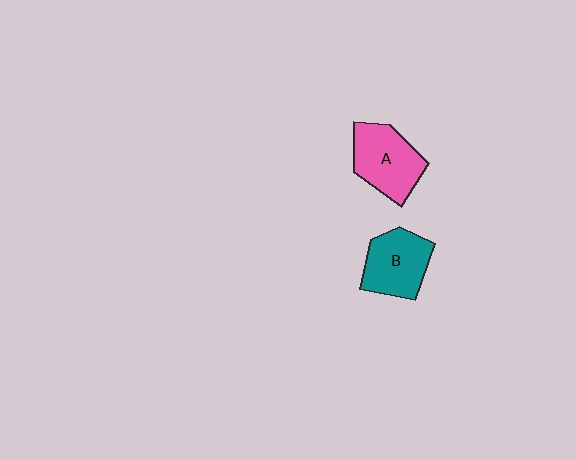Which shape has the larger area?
Shape A (pink).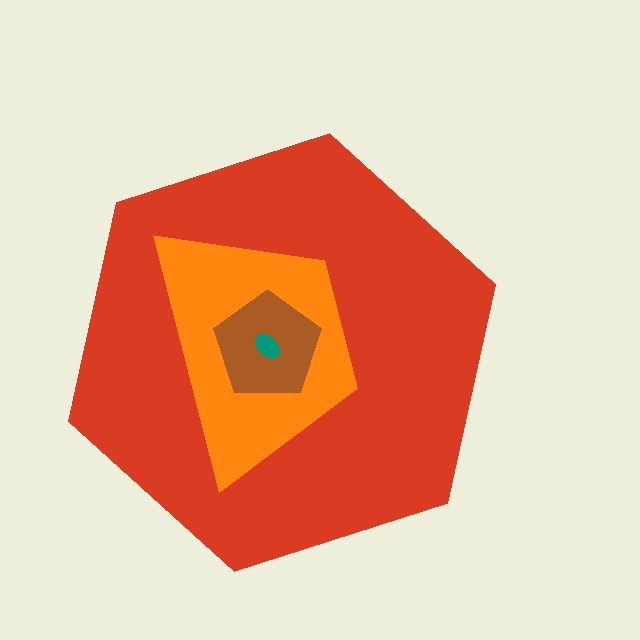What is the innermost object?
The teal ellipse.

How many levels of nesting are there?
4.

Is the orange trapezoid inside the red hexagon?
Yes.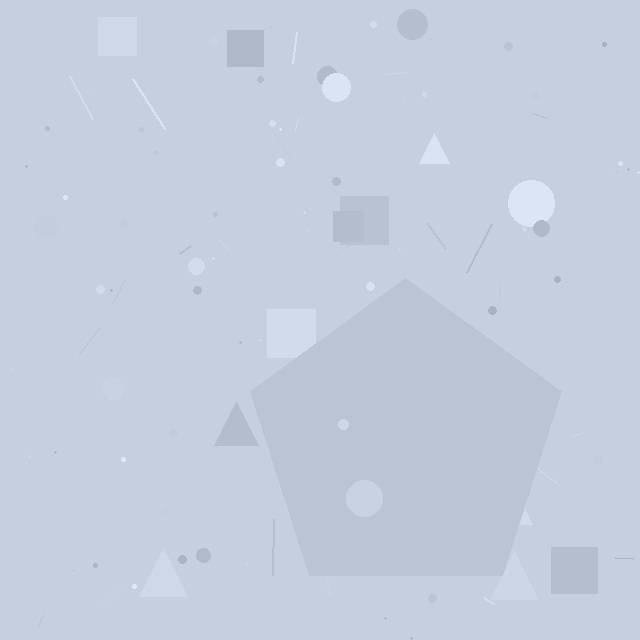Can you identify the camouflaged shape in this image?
The camouflaged shape is a pentagon.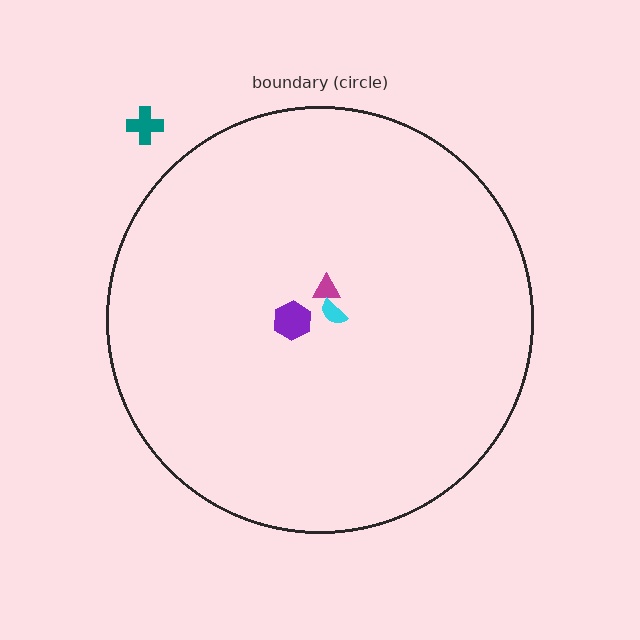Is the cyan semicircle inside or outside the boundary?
Inside.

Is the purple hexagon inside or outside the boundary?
Inside.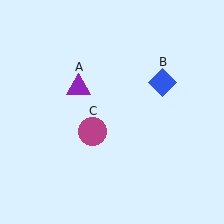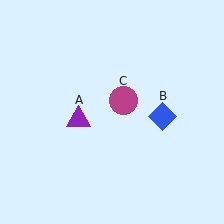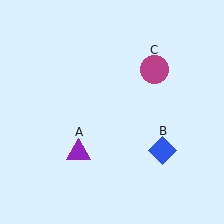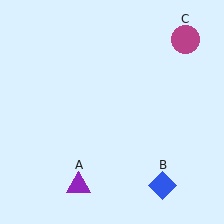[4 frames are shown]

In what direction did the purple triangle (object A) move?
The purple triangle (object A) moved down.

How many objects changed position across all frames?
3 objects changed position: purple triangle (object A), blue diamond (object B), magenta circle (object C).